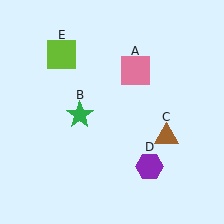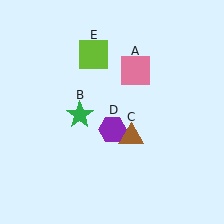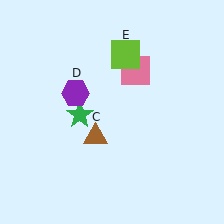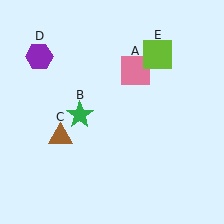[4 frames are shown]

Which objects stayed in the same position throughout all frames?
Pink square (object A) and green star (object B) remained stationary.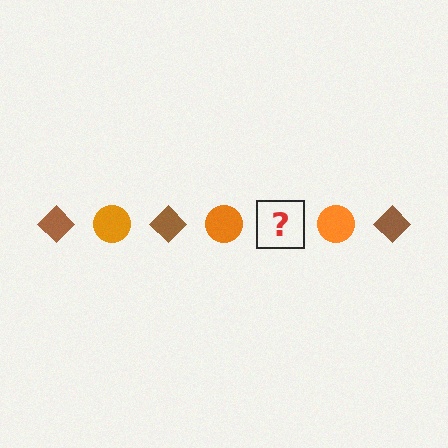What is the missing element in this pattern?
The missing element is a brown diamond.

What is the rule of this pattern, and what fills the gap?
The rule is that the pattern alternates between brown diamond and orange circle. The gap should be filled with a brown diamond.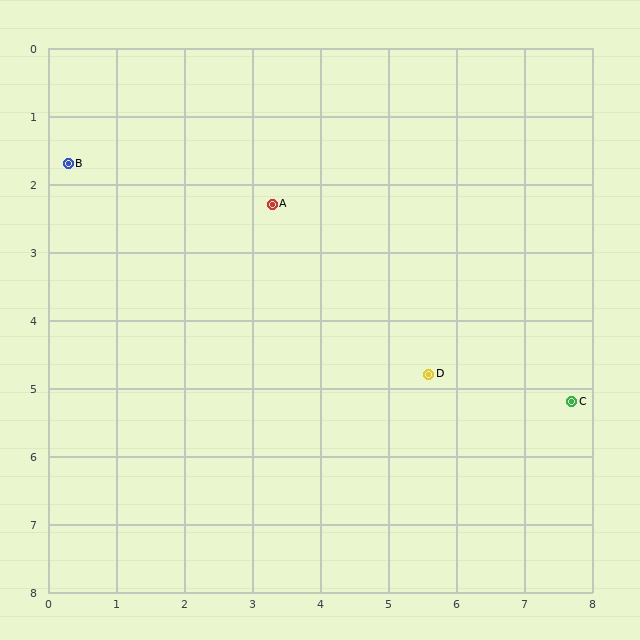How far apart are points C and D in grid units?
Points C and D are about 2.1 grid units apart.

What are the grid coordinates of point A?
Point A is at approximately (3.3, 2.3).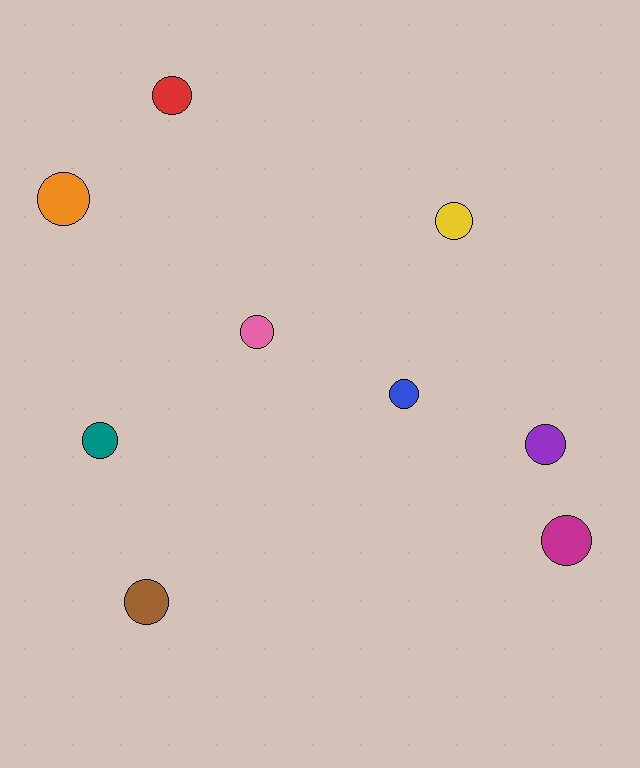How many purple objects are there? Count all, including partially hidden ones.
There is 1 purple object.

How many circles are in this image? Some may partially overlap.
There are 9 circles.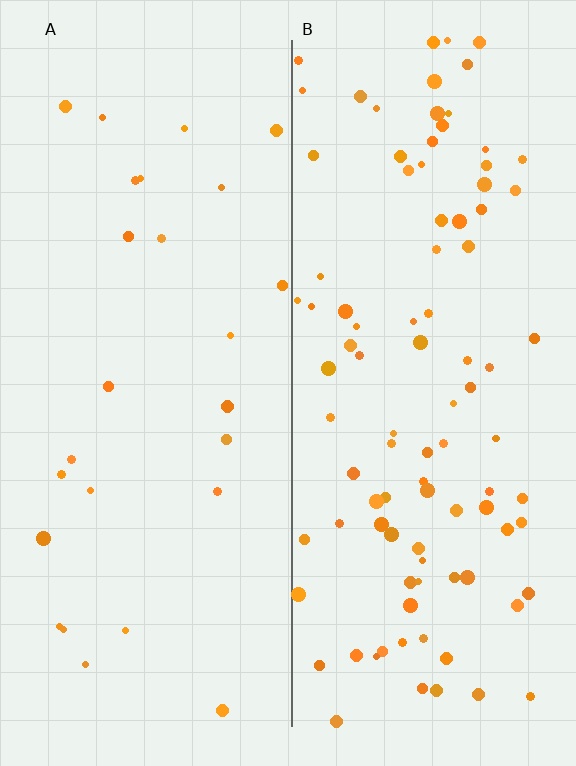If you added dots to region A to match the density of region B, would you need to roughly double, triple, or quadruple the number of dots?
Approximately quadruple.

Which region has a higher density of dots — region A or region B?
B (the right).